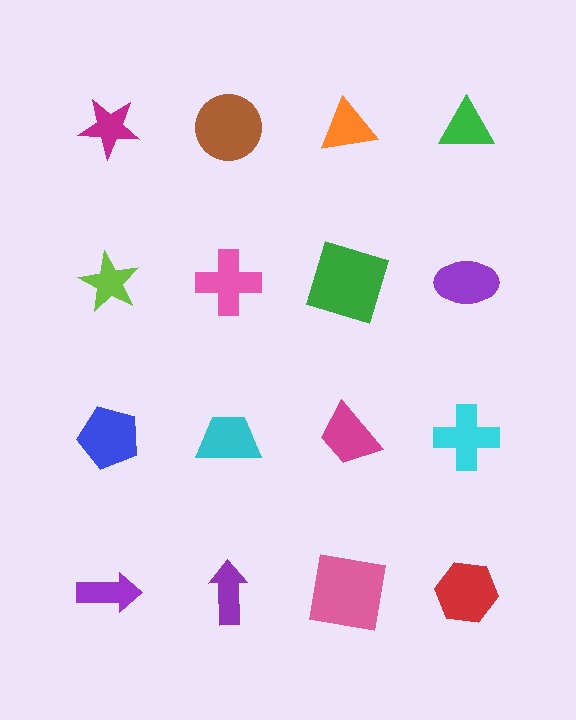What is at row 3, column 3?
A magenta trapezoid.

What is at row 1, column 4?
A green triangle.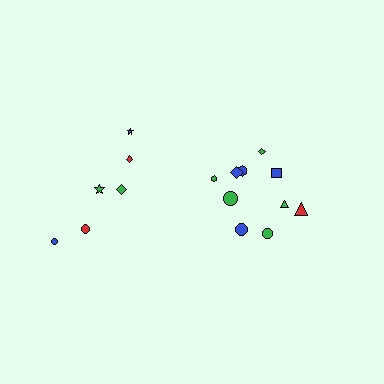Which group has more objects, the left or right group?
The right group.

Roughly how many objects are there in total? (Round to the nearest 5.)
Roughly 15 objects in total.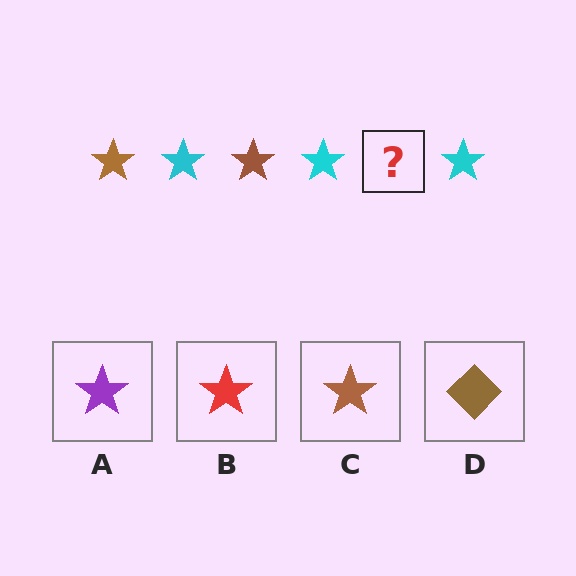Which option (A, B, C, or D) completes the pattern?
C.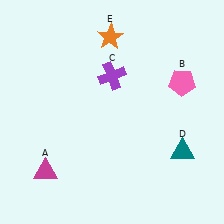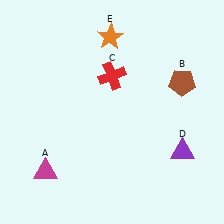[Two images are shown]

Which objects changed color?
B changed from pink to brown. C changed from purple to red. D changed from teal to purple.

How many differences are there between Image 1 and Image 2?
There are 3 differences between the two images.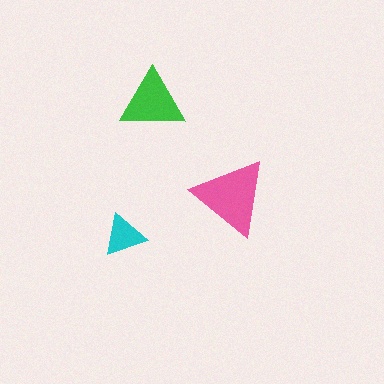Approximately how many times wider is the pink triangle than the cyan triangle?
About 2 times wider.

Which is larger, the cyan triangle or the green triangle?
The green one.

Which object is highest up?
The green triangle is topmost.